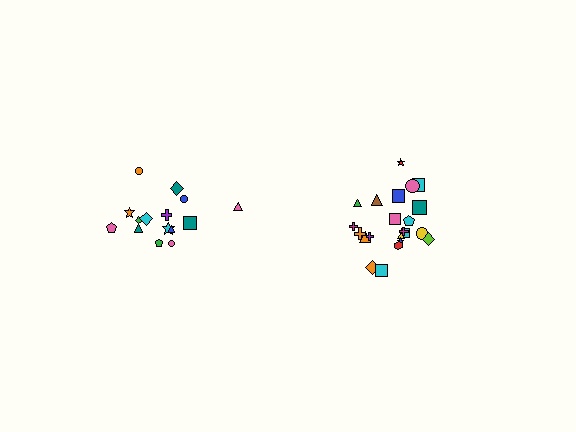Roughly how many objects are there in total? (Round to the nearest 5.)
Roughly 35 objects in total.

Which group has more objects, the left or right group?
The right group.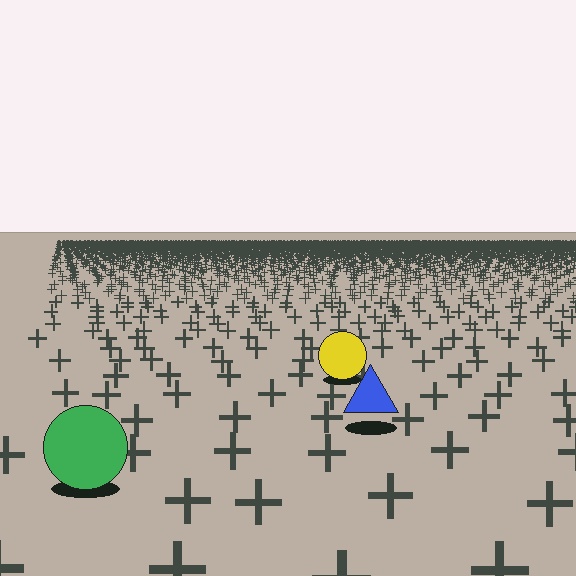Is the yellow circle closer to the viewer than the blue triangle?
No. The blue triangle is closer — you can tell from the texture gradient: the ground texture is coarser near it.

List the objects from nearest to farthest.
From nearest to farthest: the green circle, the blue triangle, the yellow circle.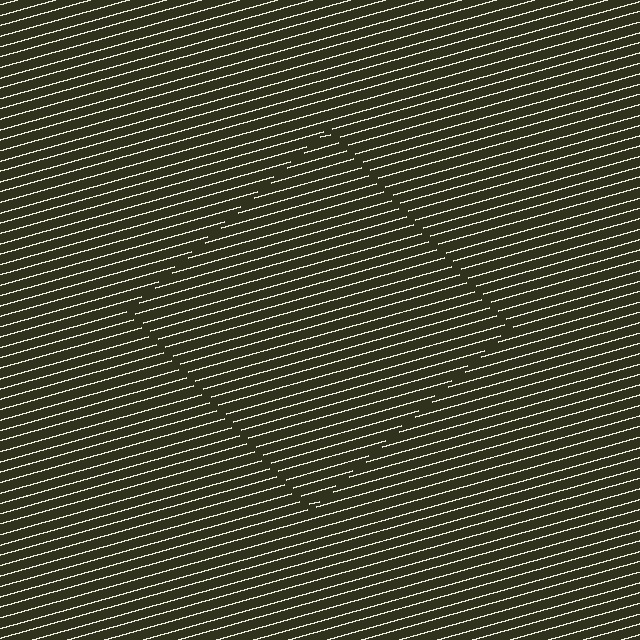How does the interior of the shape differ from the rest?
The interior of the shape contains the same grating, shifted by half a period — the contour is defined by the phase discontinuity where line-ends from the inner and outer gratings abut.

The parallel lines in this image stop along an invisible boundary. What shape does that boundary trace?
An illusory square. The interior of the shape contains the same grating, shifted by half a period — the contour is defined by the phase discontinuity where line-ends from the inner and outer gratings abut.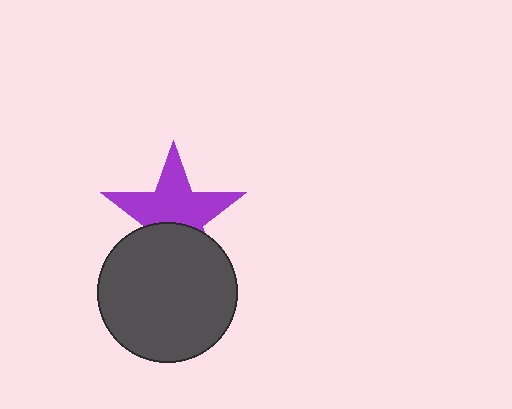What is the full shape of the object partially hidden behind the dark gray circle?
The partially hidden object is a purple star.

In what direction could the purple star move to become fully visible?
The purple star could move up. That would shift it out from behind the dark gray circle entirely.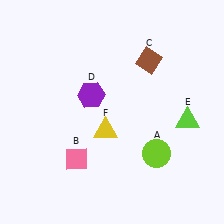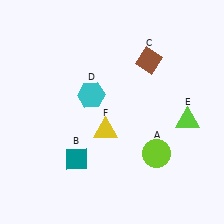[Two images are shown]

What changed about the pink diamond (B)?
In Image 1, B is pink. In Image 2, it changed to teal.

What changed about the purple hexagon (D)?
In Image 1, D is purple. In Image 2, it changed to cyan.